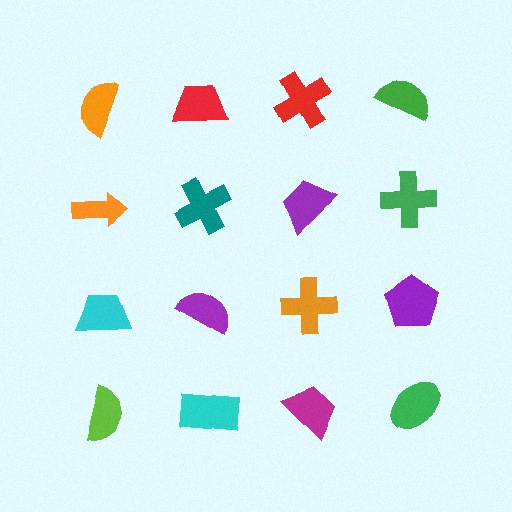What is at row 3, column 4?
A purple pentagon.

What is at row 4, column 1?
A lime semicircle.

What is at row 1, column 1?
An orange semicircle.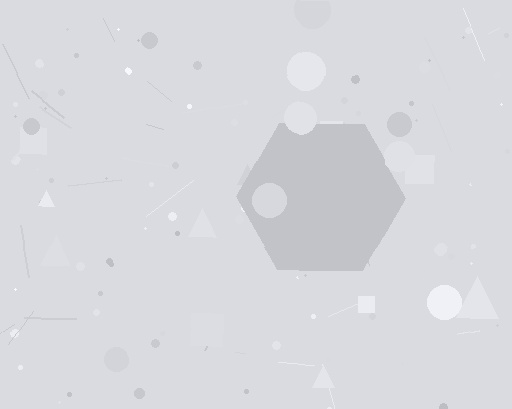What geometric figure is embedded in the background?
A hexagon is embedded in the background.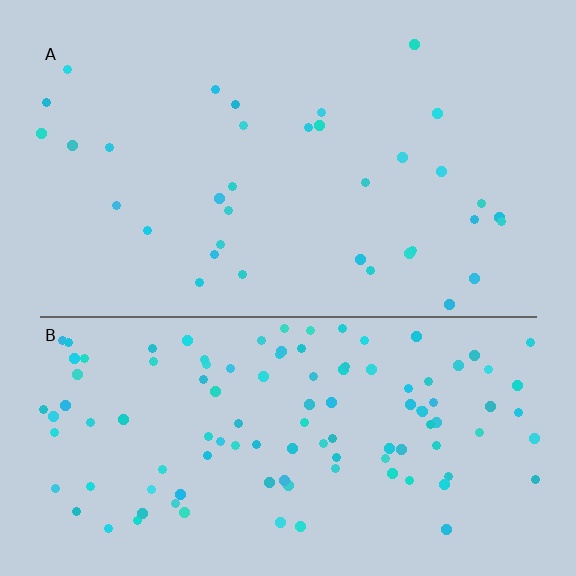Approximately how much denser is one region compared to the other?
Approximately 3.2× — region B over region A.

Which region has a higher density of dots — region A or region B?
B (the bottom).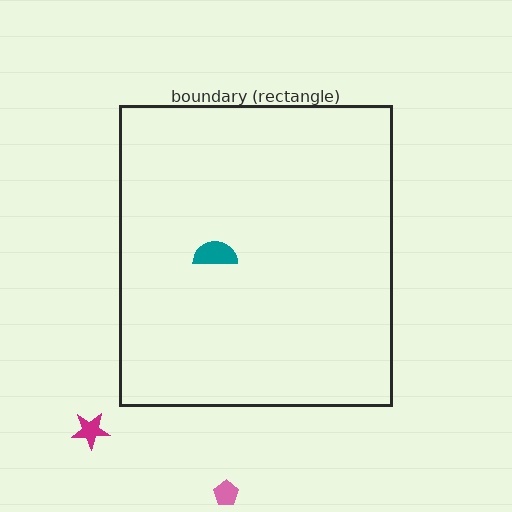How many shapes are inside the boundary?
1 inside, 2 outside.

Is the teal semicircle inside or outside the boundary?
Inside.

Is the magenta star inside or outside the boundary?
Outside.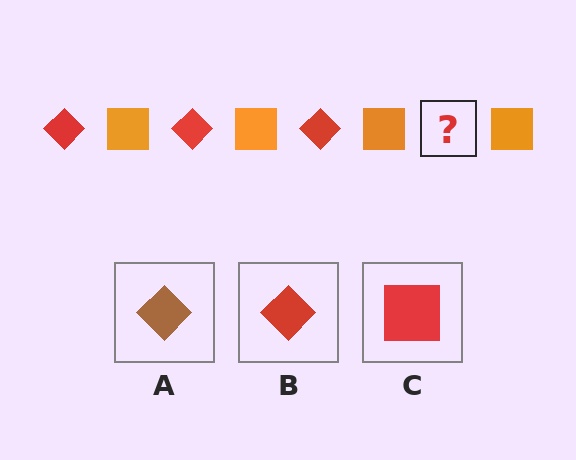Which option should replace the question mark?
Option B.